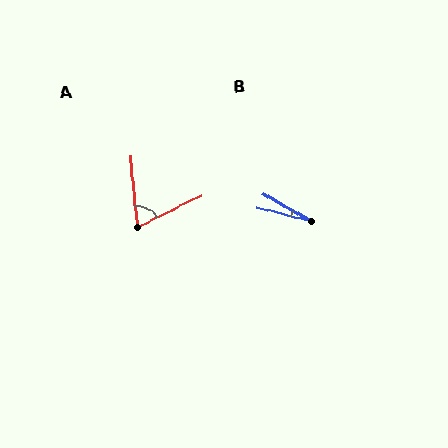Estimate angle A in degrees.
Approximately 69 degrees.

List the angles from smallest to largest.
B (16°), A (69°).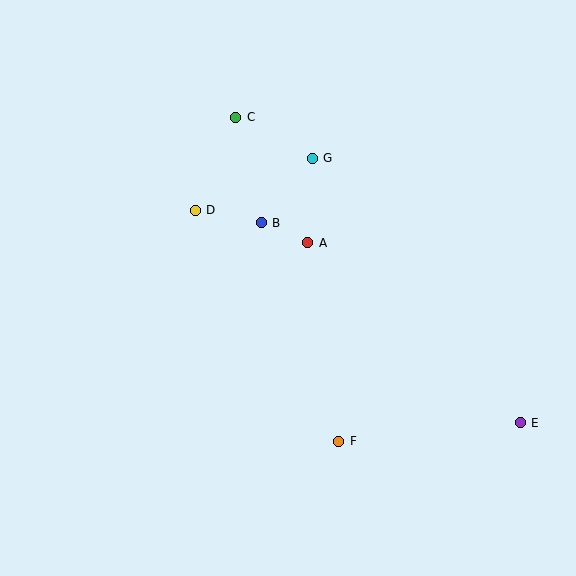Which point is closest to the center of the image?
Point A at (308, 243) is closest to the center.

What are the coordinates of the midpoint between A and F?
The midpoint between A and F is at (323, 342).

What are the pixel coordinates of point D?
Point D is at (195, 210).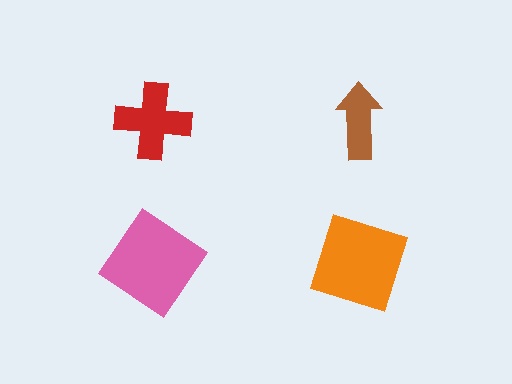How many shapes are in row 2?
2 shapes.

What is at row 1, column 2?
A brown arrow.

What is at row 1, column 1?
A red cross.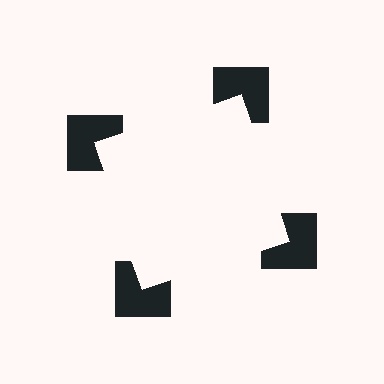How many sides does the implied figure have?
4 sides.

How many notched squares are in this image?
There are 4 — one at each vertex of the illusory square.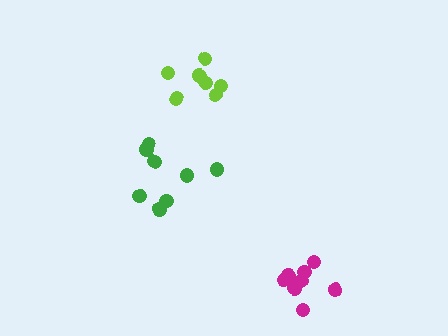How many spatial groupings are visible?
There are 3 spatial groupings.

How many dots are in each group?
Group 1: 8 dots, Group 2: 8 dots, Group 3: 7 dots (23 total).